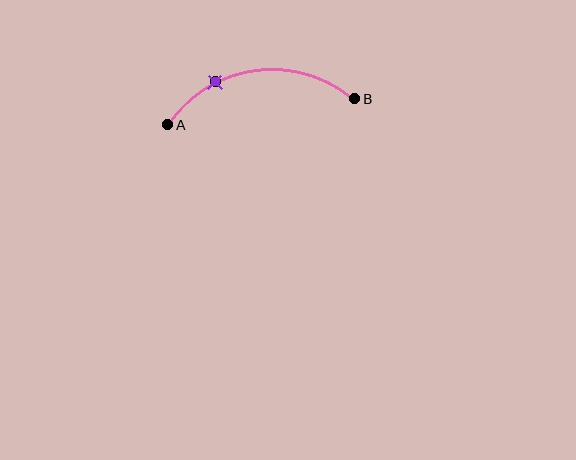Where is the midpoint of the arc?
The arc midpoint is the point on the curve farthest from the straight line joining A and B. It sits above that line.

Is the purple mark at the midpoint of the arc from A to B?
No. The purple mark lies on the arc but is closer to endpoint A. The arc midpoint would be at the point on the curve equidistant along the arc from both A and B.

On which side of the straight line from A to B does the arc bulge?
The arc bulges above the straight line connecting A and B.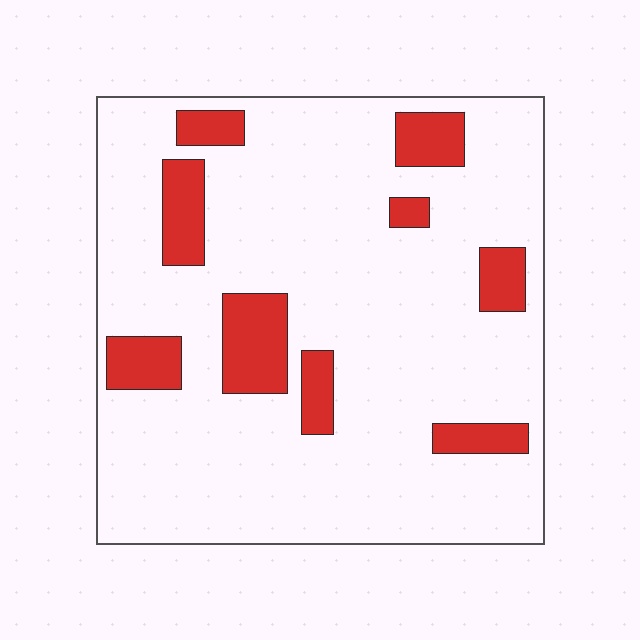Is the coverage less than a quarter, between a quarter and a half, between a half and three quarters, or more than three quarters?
Less than a quarter.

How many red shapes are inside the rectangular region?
9.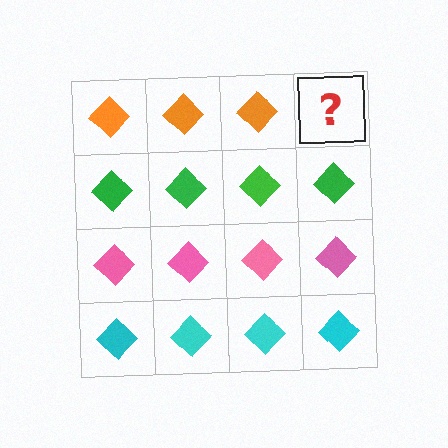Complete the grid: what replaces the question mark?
The question mark should be replaced with an orange diamond.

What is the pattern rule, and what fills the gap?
The rule is that each row has a consistent color. The gap should be filled with an orange diamond.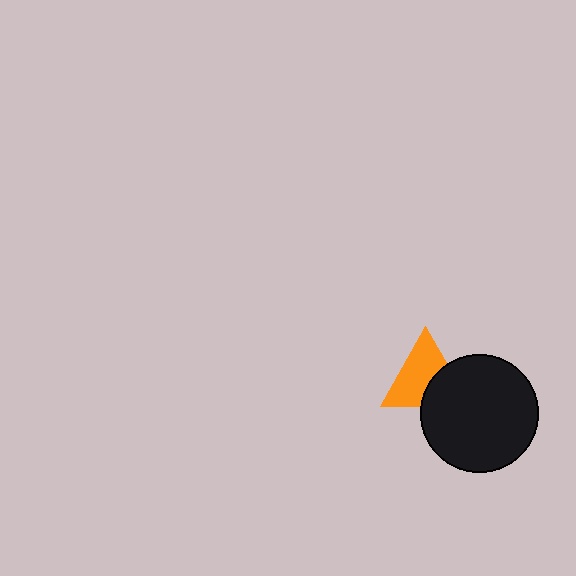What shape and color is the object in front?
The object in front is a black circle.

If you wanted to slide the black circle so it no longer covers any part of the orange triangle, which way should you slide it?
Slide it toward the lower-right — that is the most direct way to separate the two shapes.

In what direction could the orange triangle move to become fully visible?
The orange triangle could move toward the upper-left. That would shift it out from behind the black circle entirely.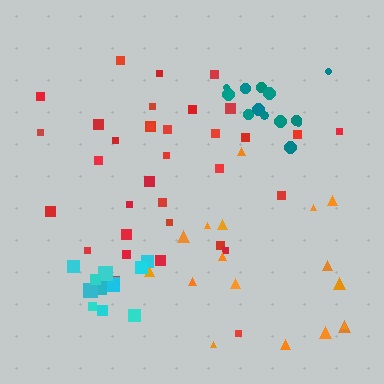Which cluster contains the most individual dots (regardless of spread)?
Red (34).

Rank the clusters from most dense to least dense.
teal, cyan, red, orange.